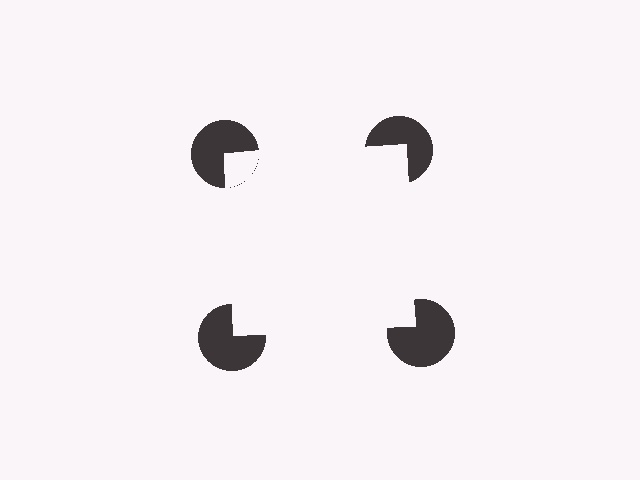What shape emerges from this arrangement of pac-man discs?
An illusory square — its edges are inferred from the aligned wedge cuts in the pac-man discs, not physically drawn.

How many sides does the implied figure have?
4 sides.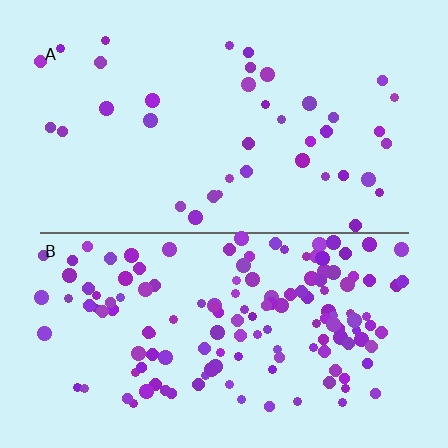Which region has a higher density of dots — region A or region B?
B (the bottom).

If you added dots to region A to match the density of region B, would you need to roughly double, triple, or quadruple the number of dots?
Approximately quadruple.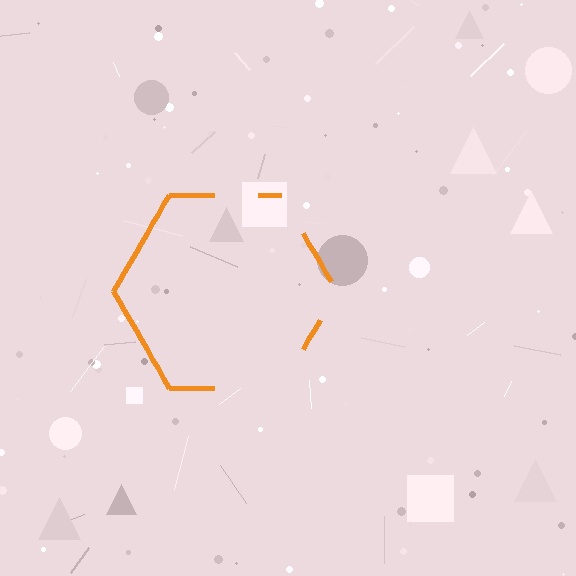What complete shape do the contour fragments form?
The contour fragments form a hexagon.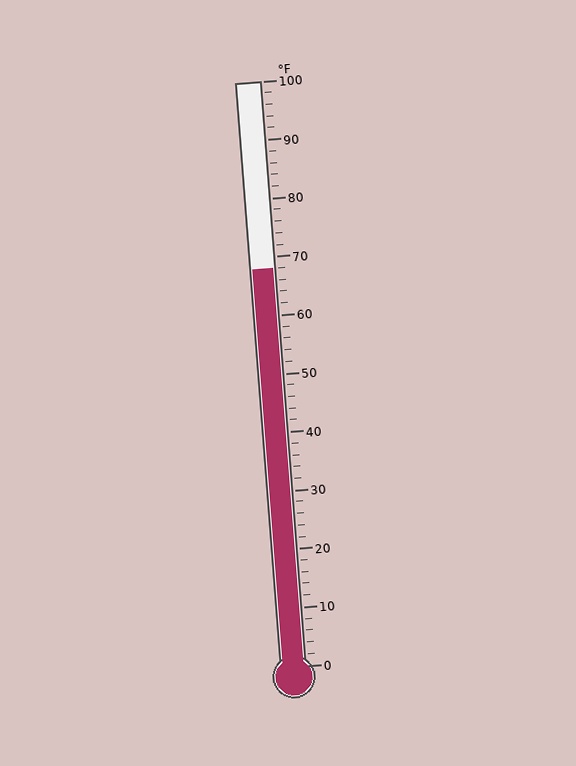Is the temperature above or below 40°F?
The temperature is above 40°F.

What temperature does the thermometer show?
The thermometer shows approximately 68°F.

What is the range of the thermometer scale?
The thermometer scale ranges from 0°F to 100°F.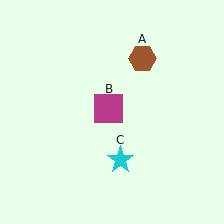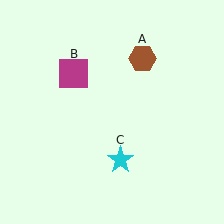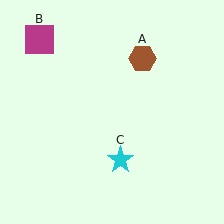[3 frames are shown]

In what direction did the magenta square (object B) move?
The magenta square (object B) moved up and to the left.